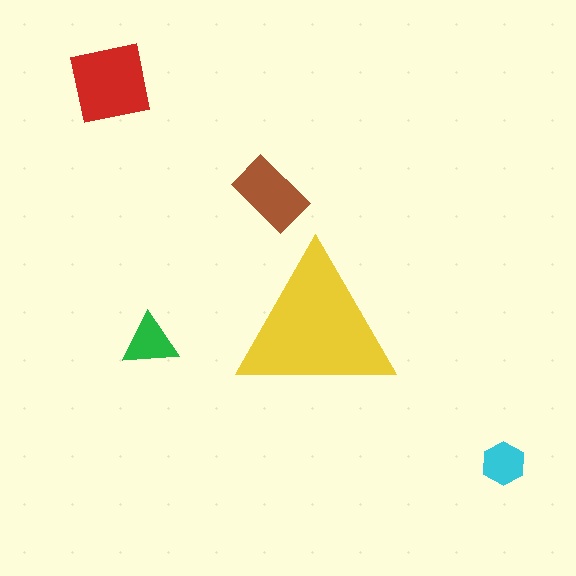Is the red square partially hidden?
No, the red square is fully visible.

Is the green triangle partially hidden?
No, the green triangle is fully visible.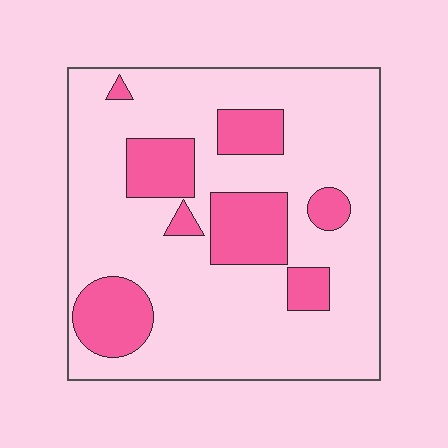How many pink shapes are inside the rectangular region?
8.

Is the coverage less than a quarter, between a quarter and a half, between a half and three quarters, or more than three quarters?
Less than a quarter.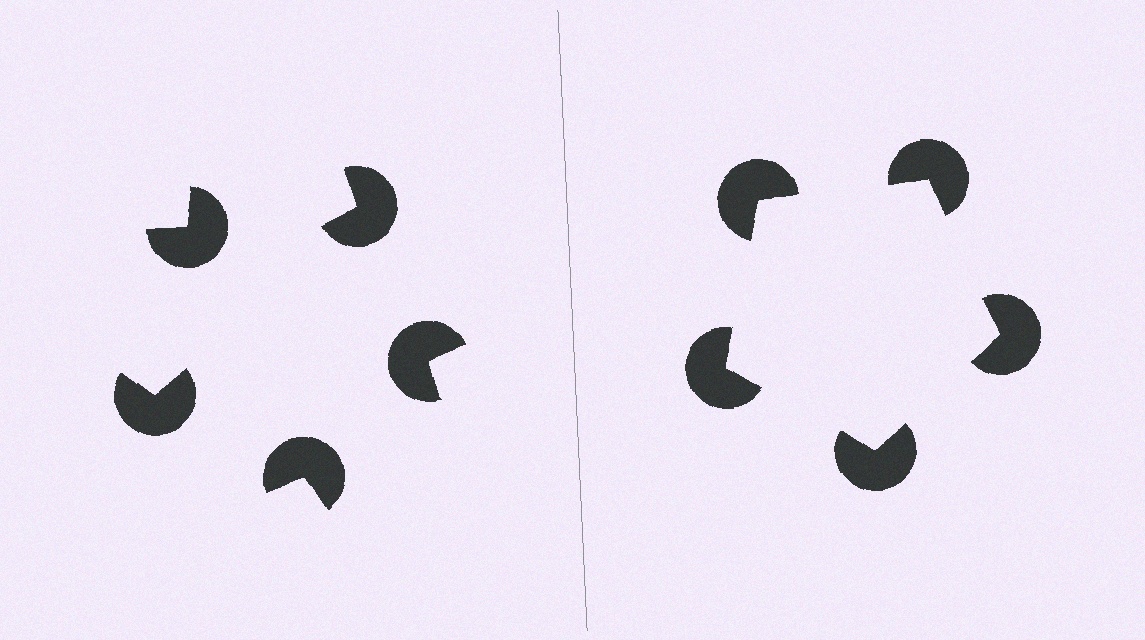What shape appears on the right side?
An illusory pentagon.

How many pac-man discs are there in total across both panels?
10 — 5 on each side.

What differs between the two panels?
The pac-man discs are positioned identically on both sides; only the wedge orientations differ. On the right they align to a pentagon; on the left they are misaligned.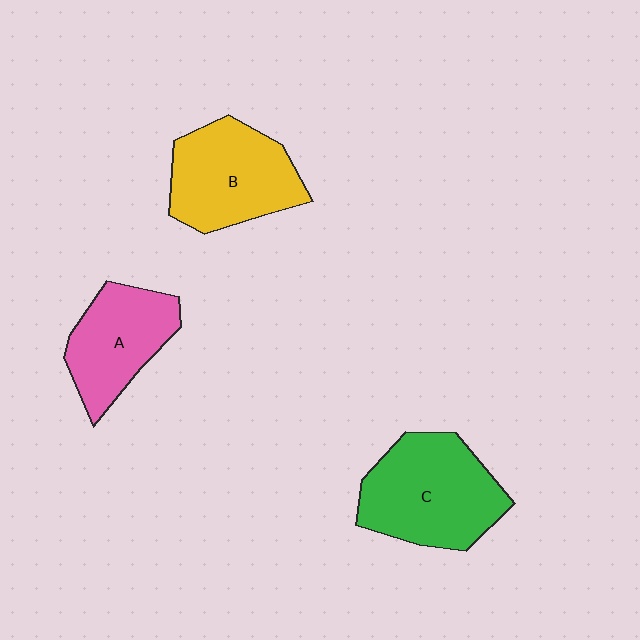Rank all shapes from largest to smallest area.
From largest to smallest: C (green), B (yellow), A (pink).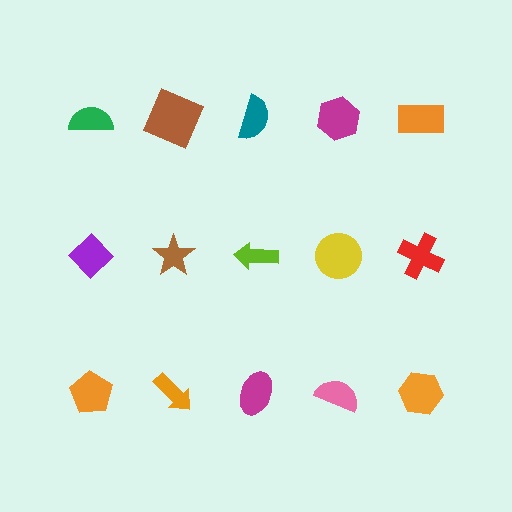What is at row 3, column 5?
An orange hexagon.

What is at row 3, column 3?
A magenta ellipse.